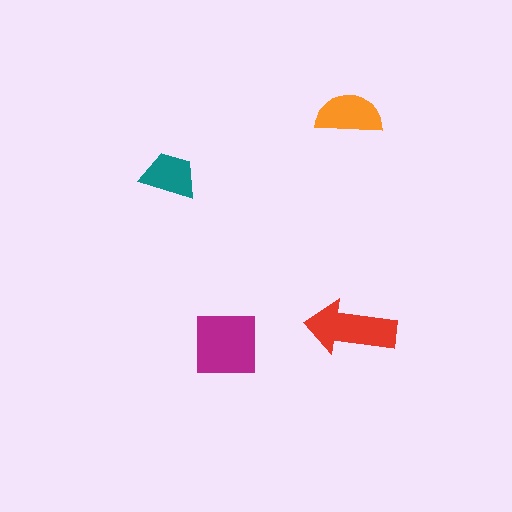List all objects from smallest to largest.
The teal trapezoid, the orange semicircle, the red arrow, the magenta square.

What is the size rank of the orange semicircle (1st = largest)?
3rd.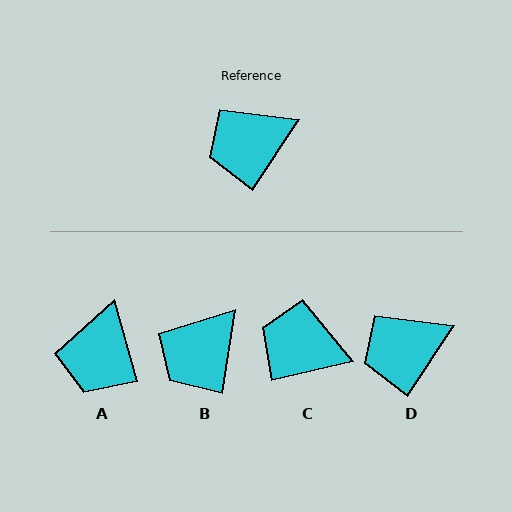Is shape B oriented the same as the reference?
No, it is off by about 24 degrees.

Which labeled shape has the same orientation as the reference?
D.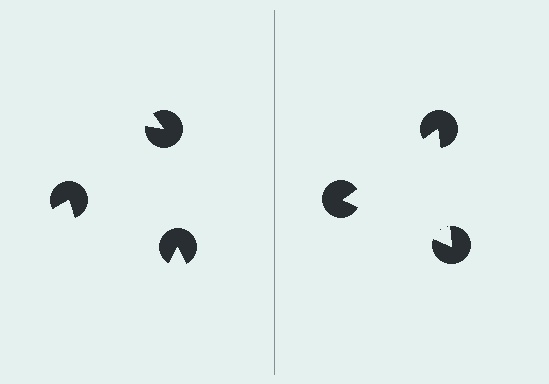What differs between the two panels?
The pac-man discs are positioned identically on both sides; only the wedge orientations differ. On the right they align to a triangle; on the left they are misaligned.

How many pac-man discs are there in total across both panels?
6 — 3 on each side.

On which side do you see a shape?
An illusory triangle appears on the right side. On the left side the wedge cuts are rotated, so no coherent shape forms.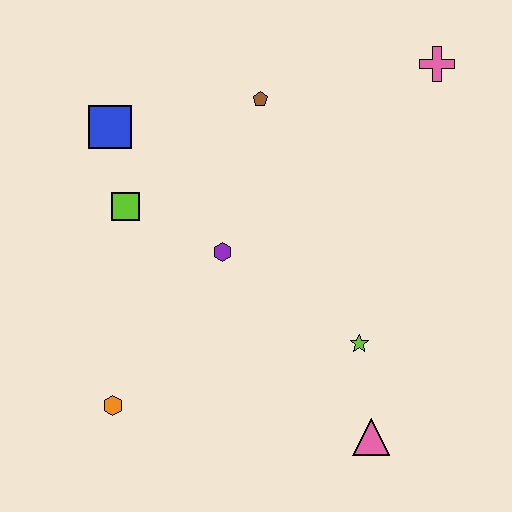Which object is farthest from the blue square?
The pink triangle is farthest from the blue square.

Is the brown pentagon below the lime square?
No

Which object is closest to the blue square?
The lime square is closest to the blue square.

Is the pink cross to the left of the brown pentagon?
No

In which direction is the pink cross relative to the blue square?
The pink cross is to the right of the blue square.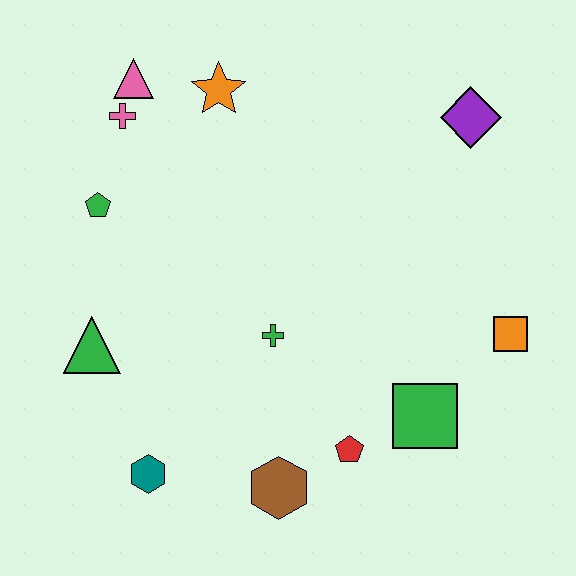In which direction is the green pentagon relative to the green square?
The green pentagon is to the left of the green square.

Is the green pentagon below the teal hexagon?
No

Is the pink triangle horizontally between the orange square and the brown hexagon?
No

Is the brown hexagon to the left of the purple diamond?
Yes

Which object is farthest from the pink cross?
The orange square is farthest from the pink cross.